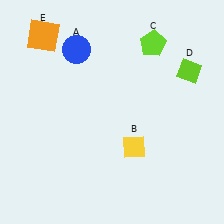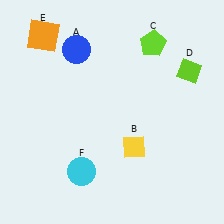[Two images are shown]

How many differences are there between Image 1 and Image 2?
There is 1 difference between the two images.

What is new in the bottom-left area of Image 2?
A cyan circle (F) was added in the bottom-left area of Image 2.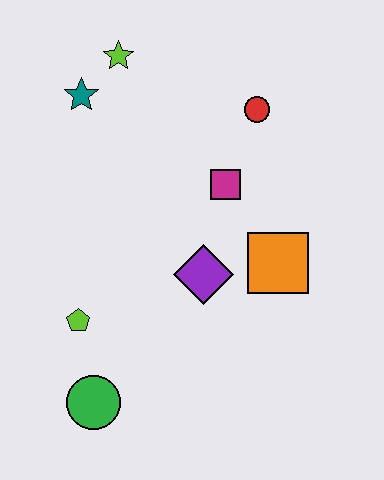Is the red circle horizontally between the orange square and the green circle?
Yes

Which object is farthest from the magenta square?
The green circle is farthest from the magenta square.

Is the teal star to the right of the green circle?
No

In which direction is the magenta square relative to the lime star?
The magenta square is below the lime star.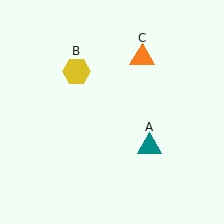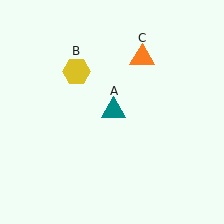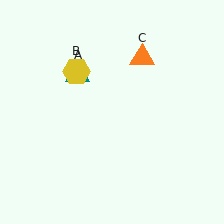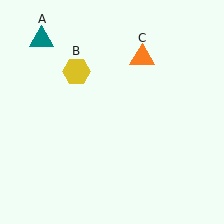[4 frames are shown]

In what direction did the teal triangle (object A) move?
The teal triangle (object A) moved up and to the left.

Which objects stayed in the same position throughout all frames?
Yellow hexagon (object B) and orange triangle (object C) remained stationary.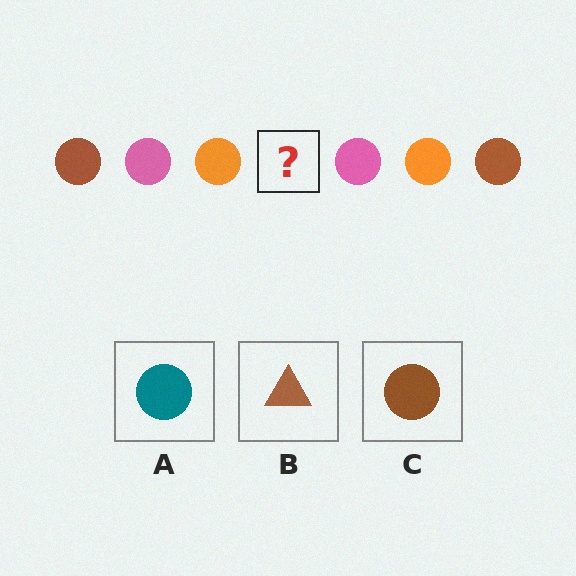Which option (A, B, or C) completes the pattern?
C.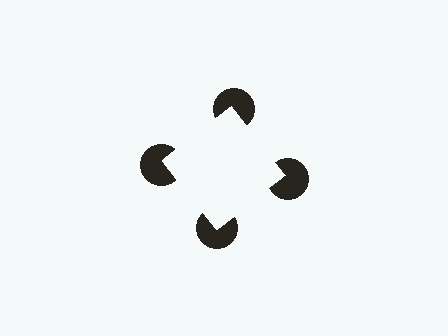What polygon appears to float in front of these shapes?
An illusory square — its edges are inferred from the aligned wedge cuts in the pac-man discs, not physically drawn.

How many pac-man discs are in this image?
There are 4 — one at each vertex of the illusory square.